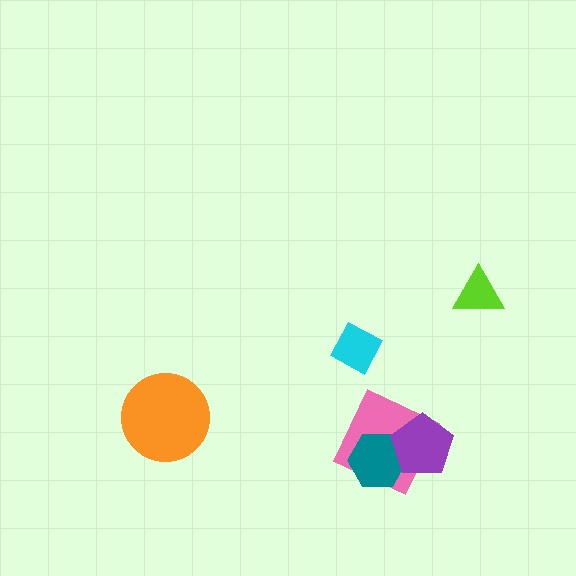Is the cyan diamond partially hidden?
No, no other shape covers it.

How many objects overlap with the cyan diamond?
0 objects overlap with the cyan diamond.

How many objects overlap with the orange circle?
0 objects overlap with the orange circle.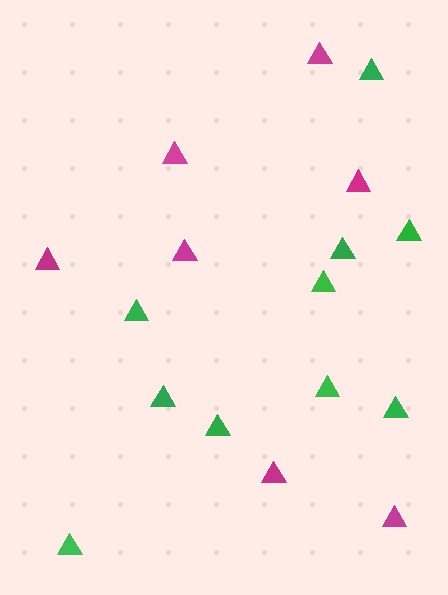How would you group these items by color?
There are 2 groups: one group of green triangles (10) and one group of magenta triangles (7).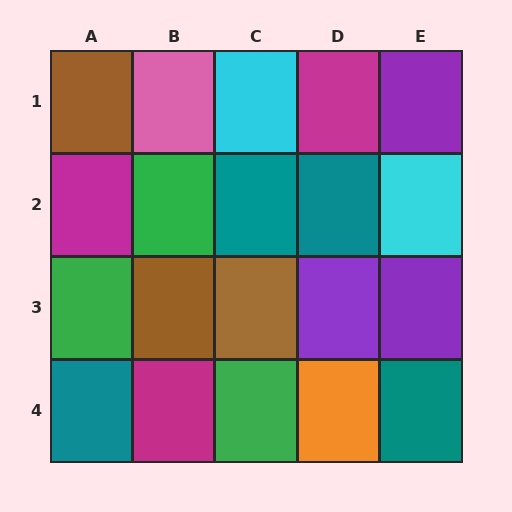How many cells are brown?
3 cells are brown.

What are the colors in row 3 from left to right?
Green, brown, brown, purple, purple.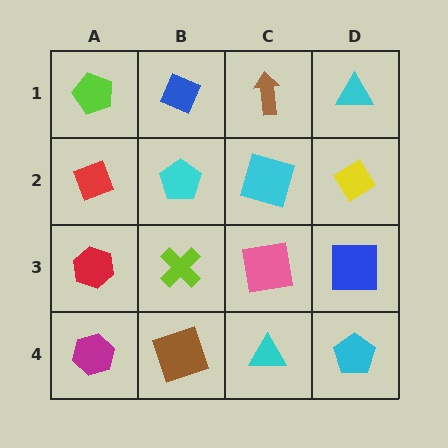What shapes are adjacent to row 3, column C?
A cyan square (row 2, column C), a cyan triangle (row 4, column C), a lime cross (row 3, column B), a blue square (row 3, column D).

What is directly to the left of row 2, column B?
A red diamond.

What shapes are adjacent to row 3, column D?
A yellow diamond (row 2, column D), a cyan pentagon (row 4, column D), a pink square (row 3, column C).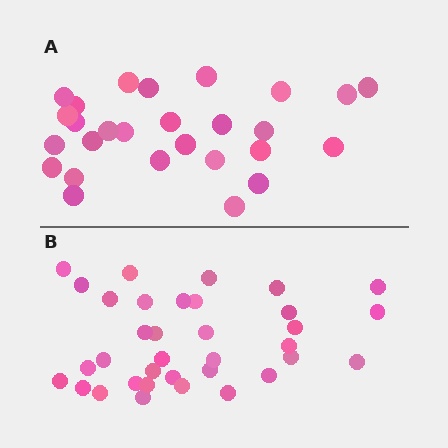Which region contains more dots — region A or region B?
Region B (the bottom region) has more dots.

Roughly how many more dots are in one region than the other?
Region B has roughly 8 or so more dots than region A.